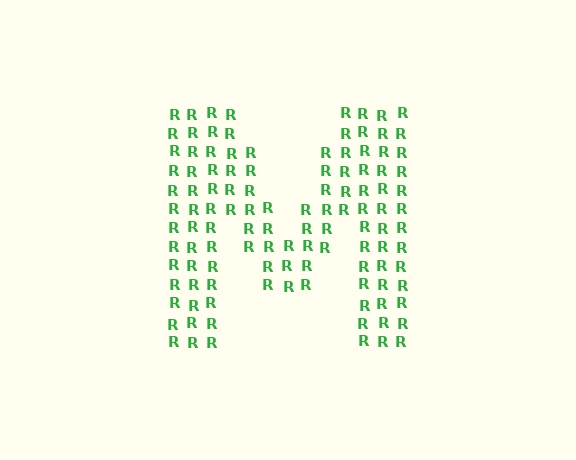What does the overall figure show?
The overall figure shows the letter M.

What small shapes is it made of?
It is made of small letter R's.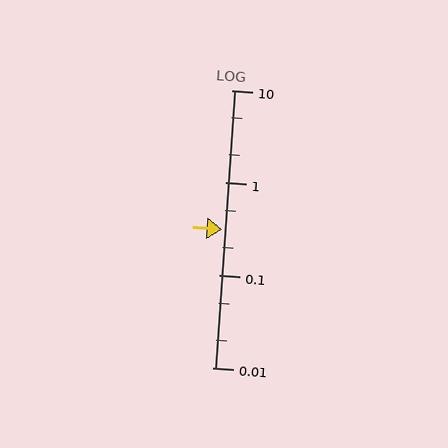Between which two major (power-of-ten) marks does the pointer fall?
The pointer is between 0.1 and 1.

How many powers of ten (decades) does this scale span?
The scale spans 3 decades, from 0.01 to 10.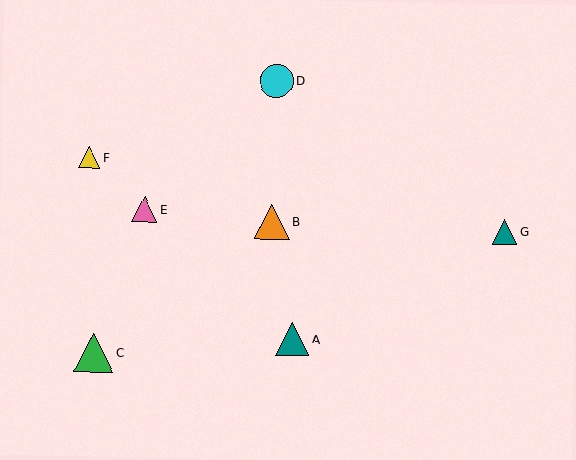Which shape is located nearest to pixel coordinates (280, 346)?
The teal triangle (labeled A) at (292, 339) is nearest to that location.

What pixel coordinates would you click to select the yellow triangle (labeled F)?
Click at (89, 157) to select the yellow triangle F.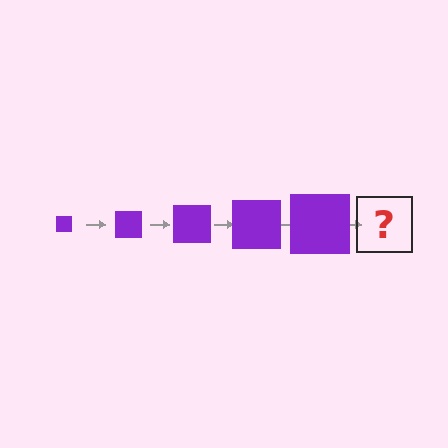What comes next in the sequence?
The next element should be a purple square, larger than the previous one.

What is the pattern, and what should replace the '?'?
The pattern is that the square gets progressively larger each step. The '?' should be a purple square, larger than the previous one.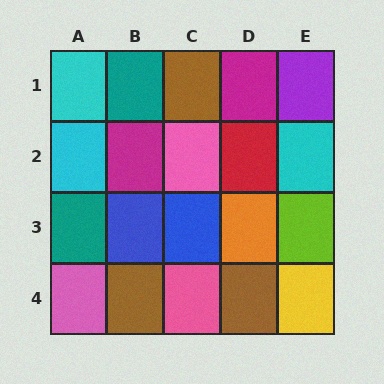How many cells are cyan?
3 cells are cyan.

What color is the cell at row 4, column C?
Pink.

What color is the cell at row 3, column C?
Blue.